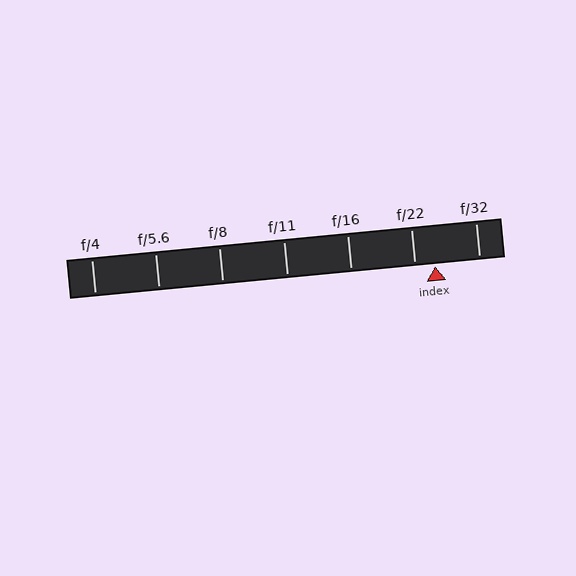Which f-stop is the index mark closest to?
The index mark is closest to f/22.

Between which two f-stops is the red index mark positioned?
The index mark is between f/22 and f/32.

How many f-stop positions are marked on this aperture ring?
There are 7 f-stop positions marked.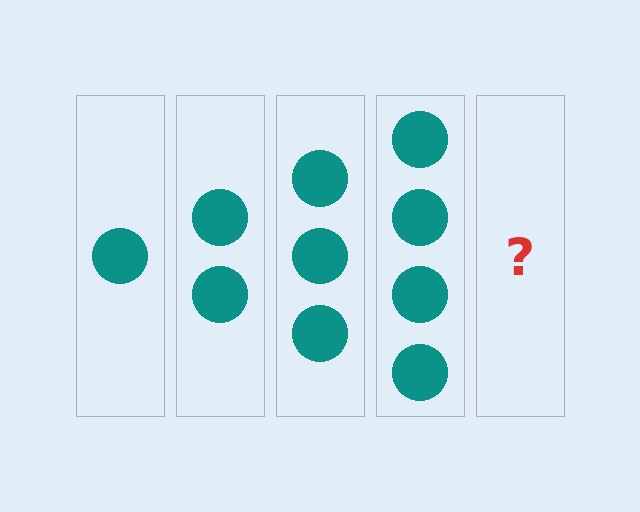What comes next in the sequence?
The next element should be 5 circles.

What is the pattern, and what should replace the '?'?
The pattern is that each step adds one more circle. The '?' should be 5 circles.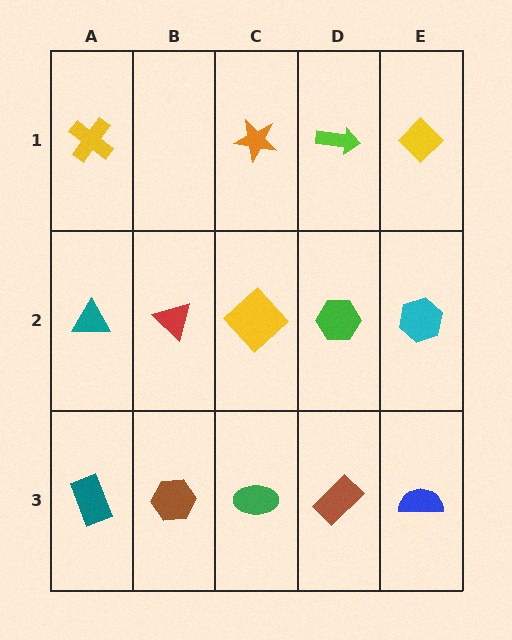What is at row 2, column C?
A yellow diamond.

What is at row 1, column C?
An orange star.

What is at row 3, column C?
A green ellipse.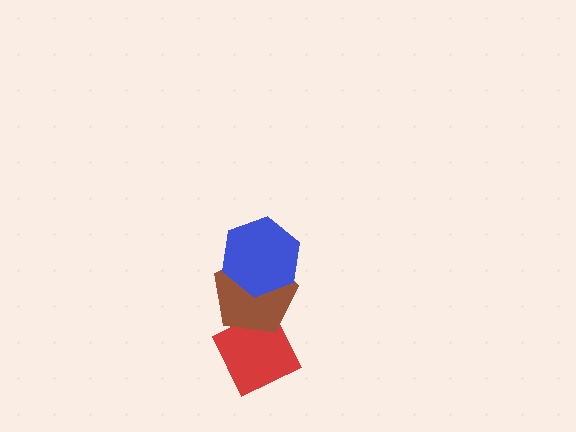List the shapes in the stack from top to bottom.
From top to bottom: the blue hexagon, the brown pentagon, the red diamond.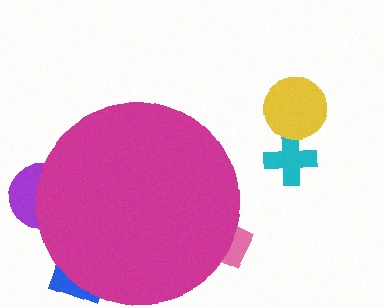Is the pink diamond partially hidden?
Yes, the pink diamond is partially hidden behind the magenta circle.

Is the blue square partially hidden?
Yes, the blue square is partially hidden behind the magenta circle.